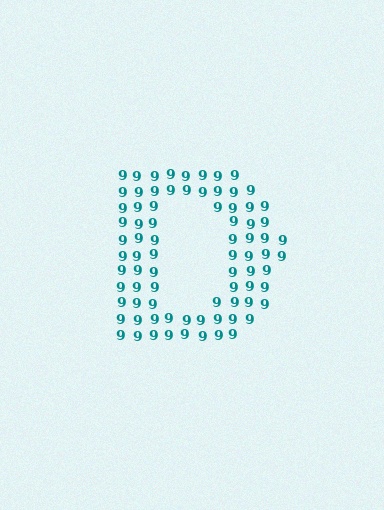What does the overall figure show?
The overall figure shows the letter D.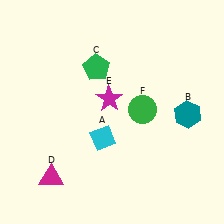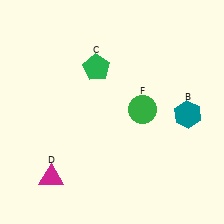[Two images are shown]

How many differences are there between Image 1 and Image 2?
There are 2 differences between the two images.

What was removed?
The cyan diamond (A), the magenta star (E) were removed in Image 2.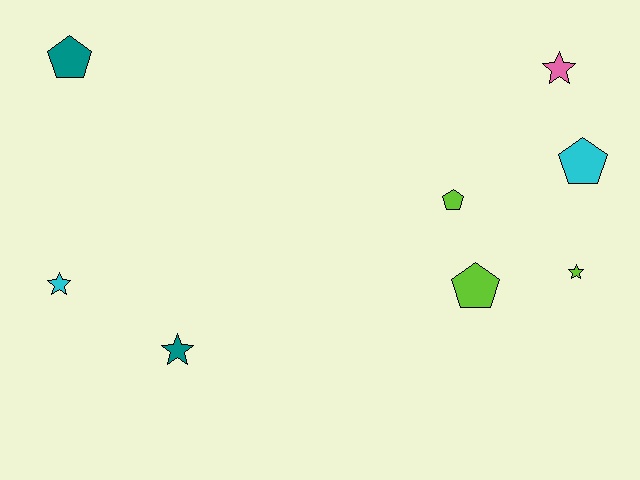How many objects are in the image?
There are 8 objects.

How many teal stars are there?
There is 1 teal star.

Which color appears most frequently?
Lime, with 3 objects.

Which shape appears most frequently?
Pentagon, with 4 objects.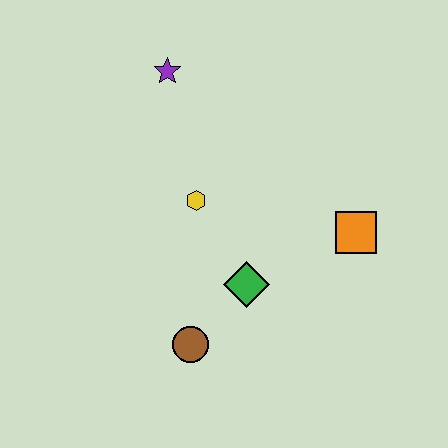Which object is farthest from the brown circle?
The purple star is farthest from the brown circle.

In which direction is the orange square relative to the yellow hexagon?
The orange square is to the right of the yellow hexagon.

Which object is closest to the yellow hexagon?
The green diamond is closest to the yellow hexagon.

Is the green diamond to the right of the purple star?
Yes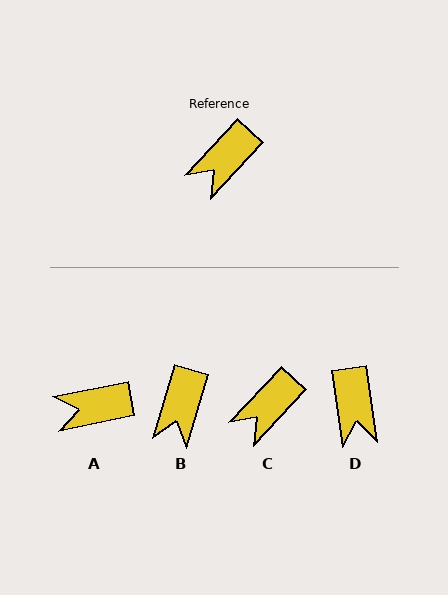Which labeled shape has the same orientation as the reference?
C.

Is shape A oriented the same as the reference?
No, it is off by about 36 degrees.